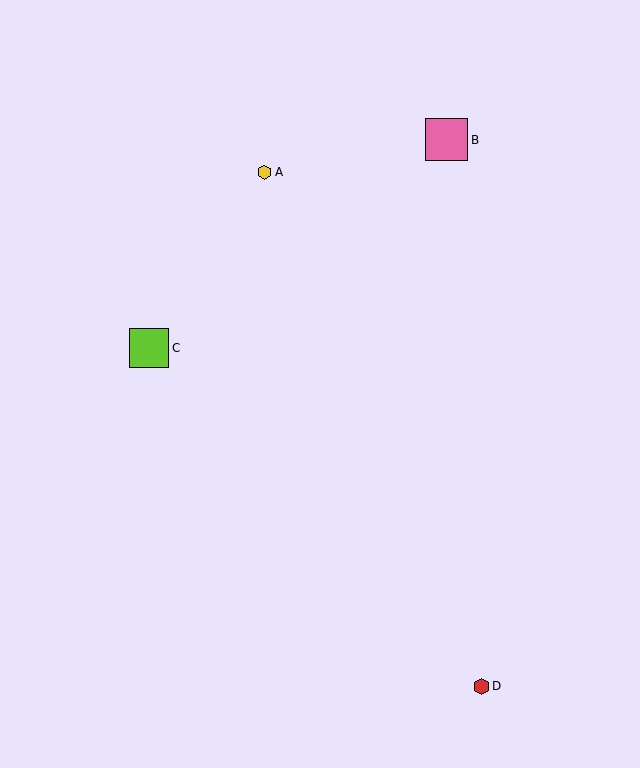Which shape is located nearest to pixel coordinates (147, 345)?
The lime square (labeled C) at (149, 348) is nearest to that location.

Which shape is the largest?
The pink square (labeled B) is the largest.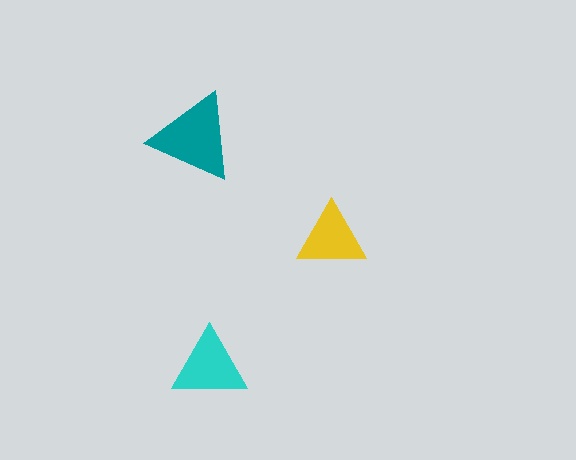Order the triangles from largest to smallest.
the teal one, the cyan one, the yellow one.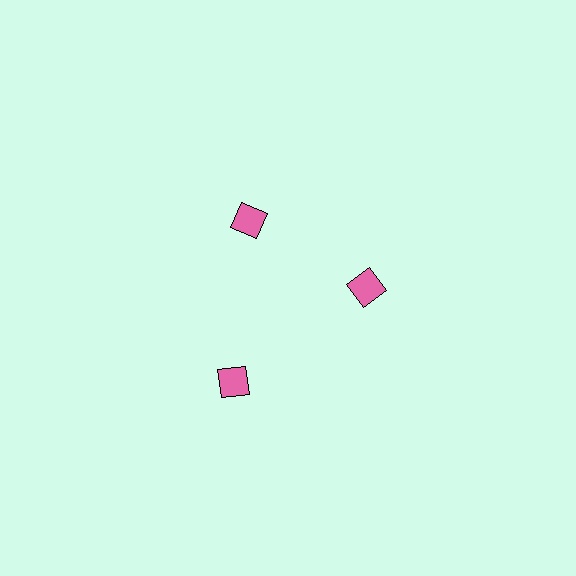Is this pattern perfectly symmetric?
No. The 3 pink squares are arranged in a ring, but one element near the 7 o'clock position is pushed outward from the center, breaking the 3-fold rotational symmetry.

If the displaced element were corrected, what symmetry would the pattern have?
It would have 3-fold rotational symmetry — the pattern would map onto itself every 120 degrees.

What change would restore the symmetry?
The symmetry would be restored by moving it inward, back onto the ring so that all 3 squares sit at equal angles and equal distance from the center.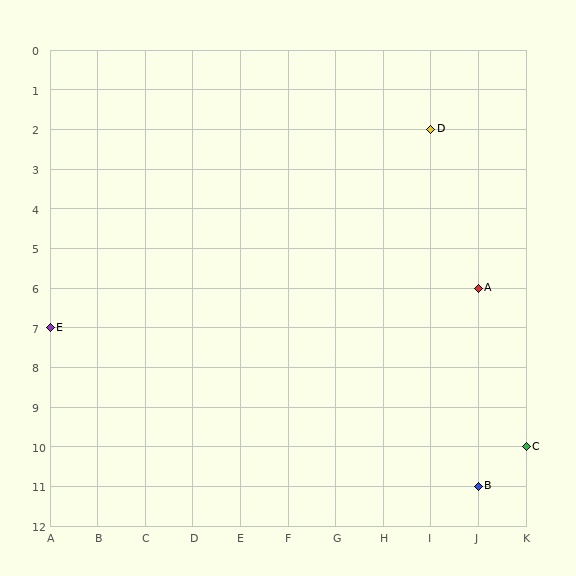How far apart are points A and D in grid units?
Points A and D are 1 column and 4 rows apart (about 4.1 grid units diagonally).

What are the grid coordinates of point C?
Point C is at grid coordinates (K, 10).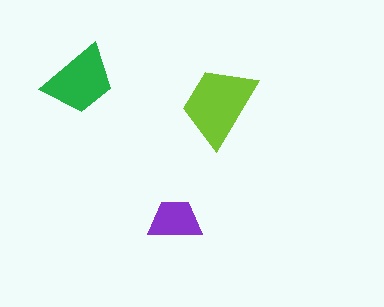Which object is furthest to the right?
The lime trapezoid is rightmost.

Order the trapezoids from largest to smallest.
the lime one, the green one, the purple one.